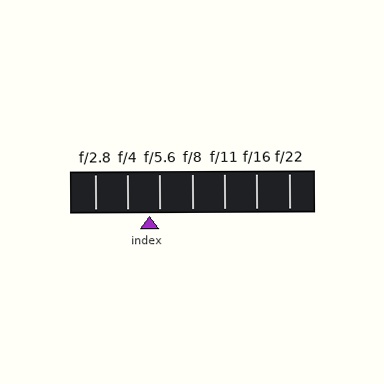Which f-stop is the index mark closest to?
The index mark is closest to f/5.6.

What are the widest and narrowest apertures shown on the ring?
The widest aperture shown is f/2.8 and the narrowest is f/22.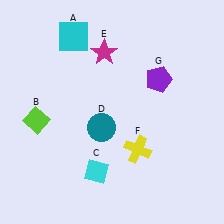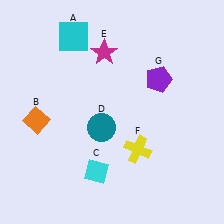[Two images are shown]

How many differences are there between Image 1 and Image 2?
There is 1 difference between the two images.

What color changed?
The diamond (B) changed from lime in Image 1 to orange in Image 2.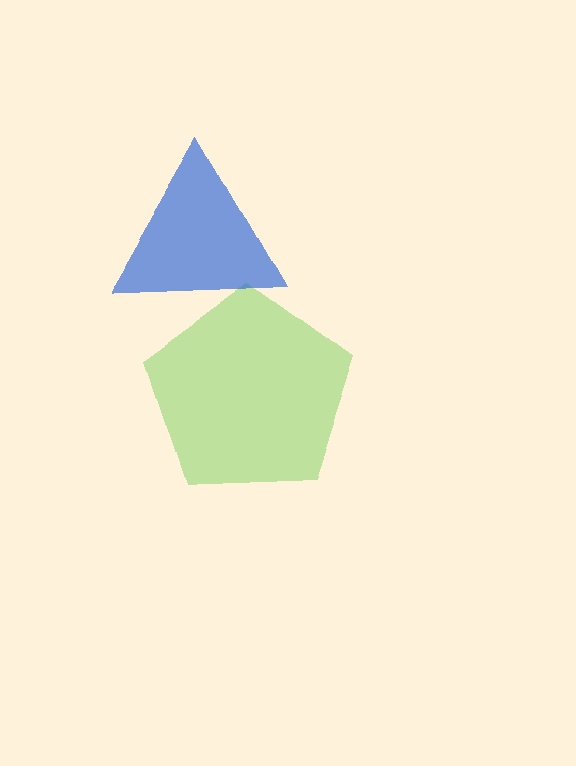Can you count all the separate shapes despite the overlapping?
Yes, there are 2 separate shapes.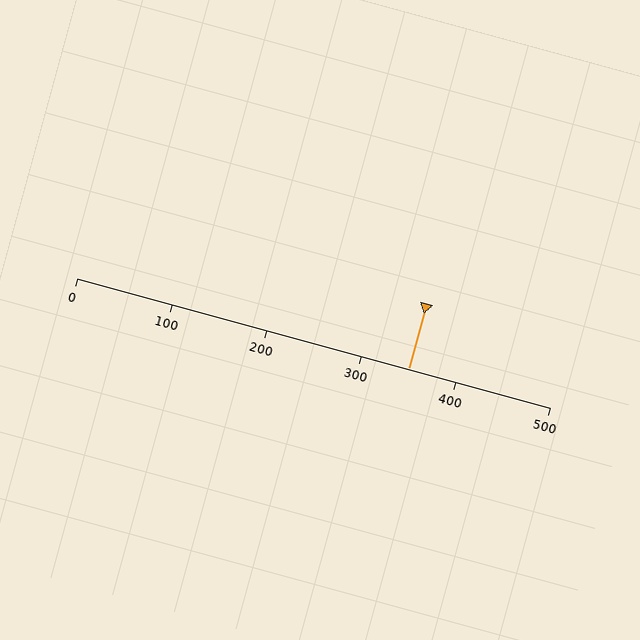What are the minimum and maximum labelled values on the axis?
The axis runs from 0 to 500.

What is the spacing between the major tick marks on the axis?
The major ticks are spaced 100 apart.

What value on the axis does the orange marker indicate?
The marker indicates approximately 350.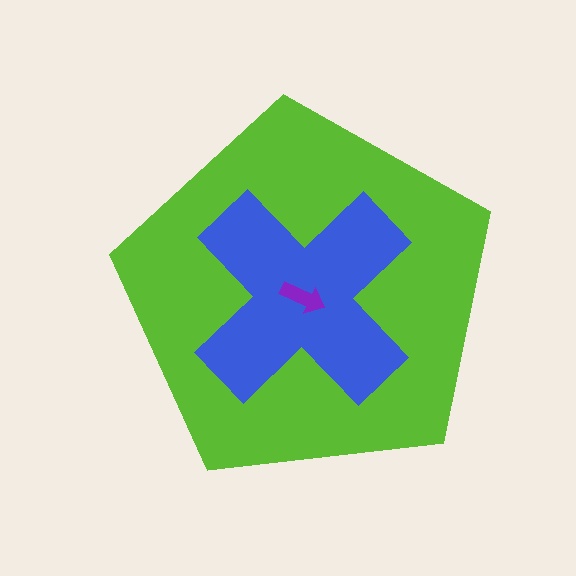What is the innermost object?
The purple arrow.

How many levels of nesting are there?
3.